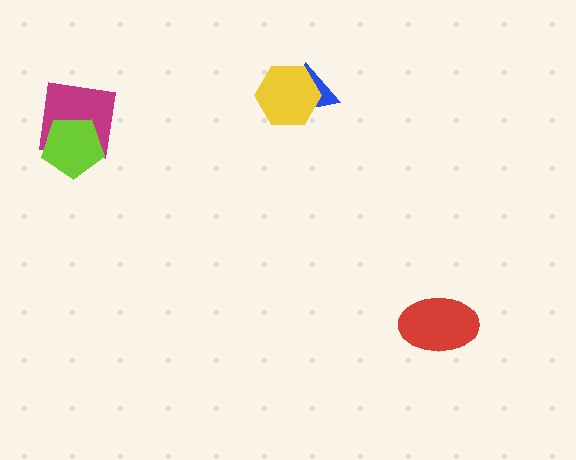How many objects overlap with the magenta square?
1 object overlaps with the magenta square.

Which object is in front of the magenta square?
The lime pentagon is in front of the magenta square.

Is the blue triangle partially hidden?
Yes, it is partially covered by another shape.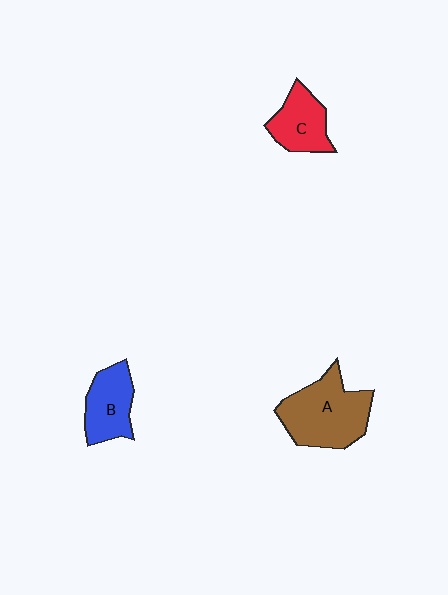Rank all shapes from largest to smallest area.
From largest to smallest: A (brown), B (blue), C (red).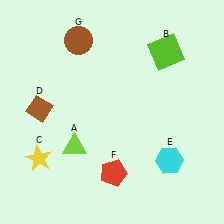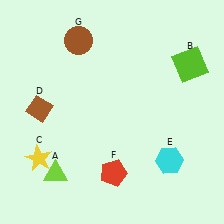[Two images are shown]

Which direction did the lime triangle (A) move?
The lime triangle (A) moved down.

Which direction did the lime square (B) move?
The lime square (B) moved right.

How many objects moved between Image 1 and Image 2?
2 objects moved between the two images.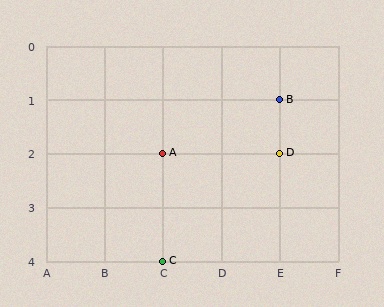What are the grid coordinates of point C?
Point C is at grid coordinates (C, 4).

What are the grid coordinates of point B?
Point B is at grid coordinates (E, 1).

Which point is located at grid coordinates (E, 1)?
Point B is at (E, 1).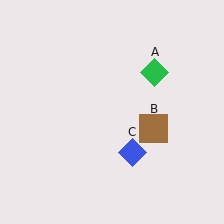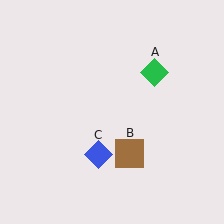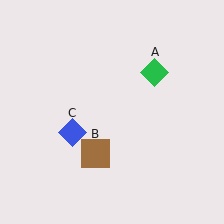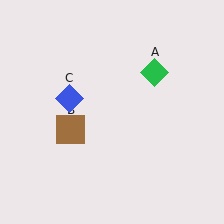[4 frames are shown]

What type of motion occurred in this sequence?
The brown square (object B), blue diamond (object C) rotated clockwise around the center of the scene.